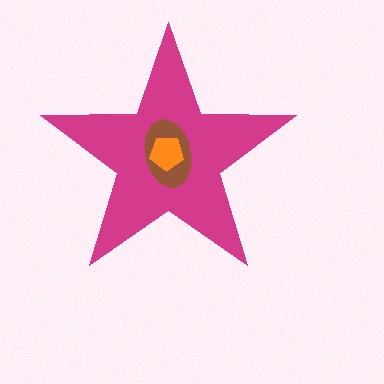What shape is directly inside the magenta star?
The brown ellipse.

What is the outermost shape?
The magenta star.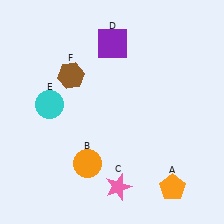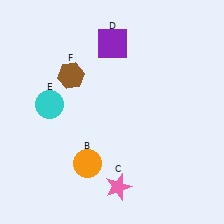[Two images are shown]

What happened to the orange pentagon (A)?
The orange pentagon (A) was removed in Image 2. It was in the bottom-right area of Image 1.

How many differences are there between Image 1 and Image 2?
There is 1 difference between the two images.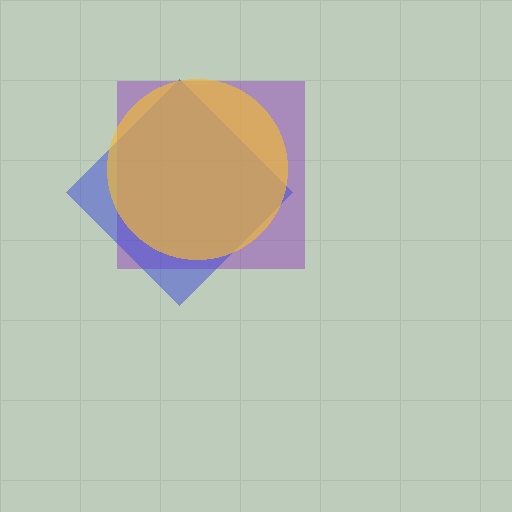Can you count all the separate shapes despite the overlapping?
Yes, there are 3 separate shapes.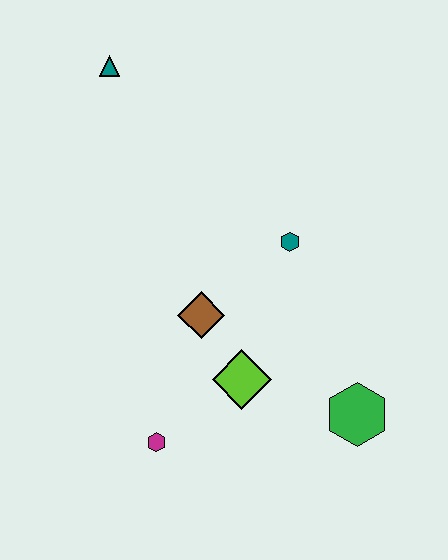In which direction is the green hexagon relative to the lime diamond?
The green hexagon is to the right of the lime diamond.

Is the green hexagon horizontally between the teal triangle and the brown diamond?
No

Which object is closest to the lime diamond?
The brown diamond is closest to the lime diamond.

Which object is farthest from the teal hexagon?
The teal triangle is farthest from the teal hexagon.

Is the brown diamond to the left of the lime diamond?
Yes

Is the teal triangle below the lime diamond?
No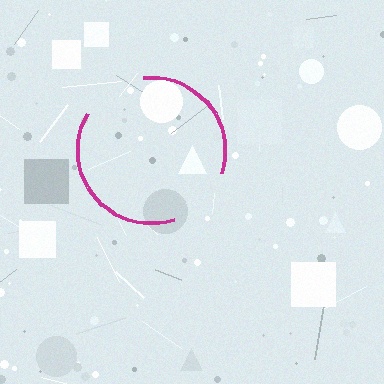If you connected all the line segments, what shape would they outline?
They would outline a circle.